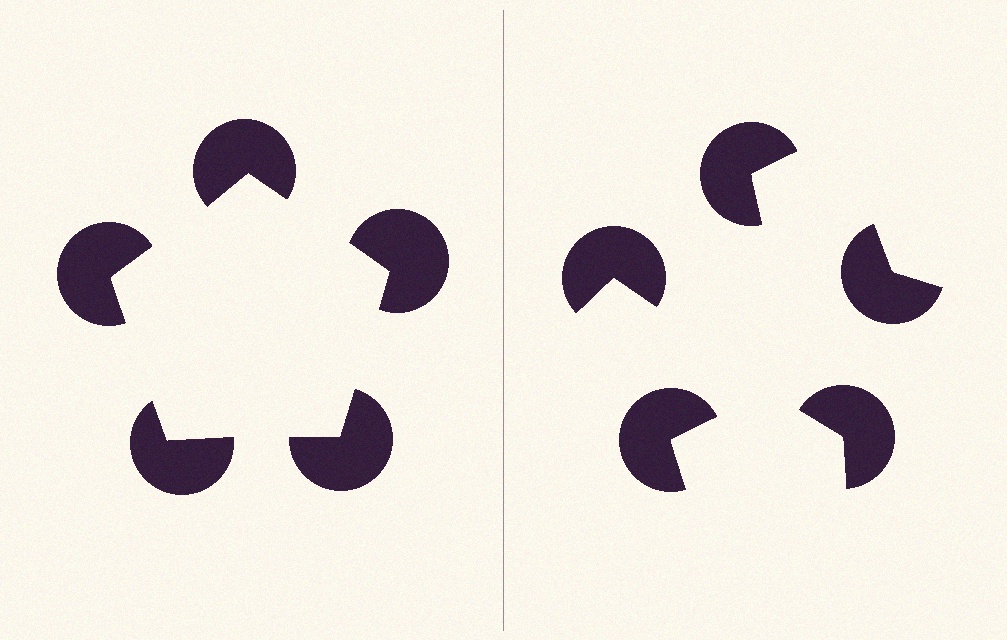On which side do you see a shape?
An illusory pentagon appears on the left side. On the right side the wedge cuts are rotated, so no coherent shape forms.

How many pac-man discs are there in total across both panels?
10 — 5 on each side.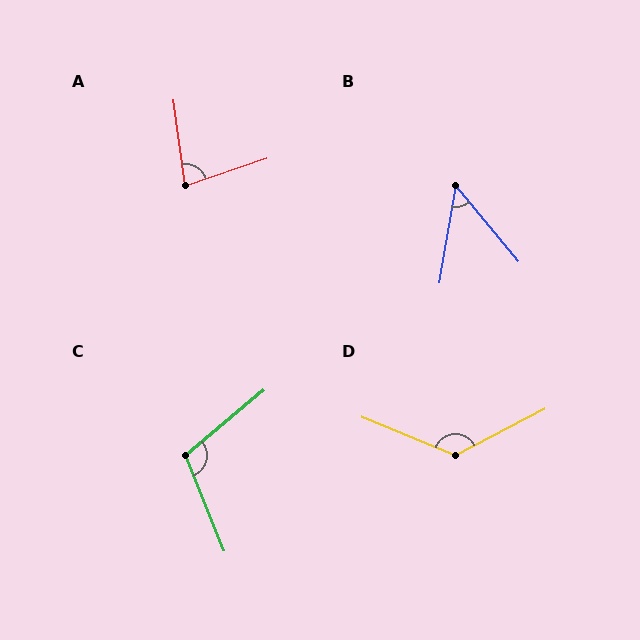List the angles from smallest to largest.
B (49°), A (79°), C (108°), D (131°).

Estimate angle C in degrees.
Approximately 108 degrees.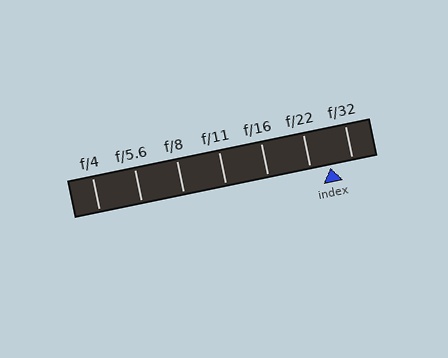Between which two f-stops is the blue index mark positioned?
The index mark is between f/22 and f/32.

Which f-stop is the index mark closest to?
The index mark is closest to f/22.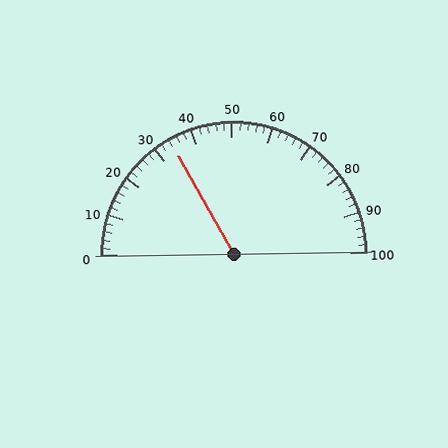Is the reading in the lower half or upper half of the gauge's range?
The reading is in the lower half of the range (0 to 100).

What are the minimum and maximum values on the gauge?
The gauge ranges from 0 to 100.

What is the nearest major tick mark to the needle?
The nearest major tick mark is 30.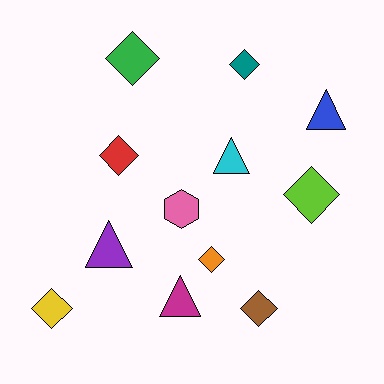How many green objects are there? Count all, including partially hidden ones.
There is 1 green object.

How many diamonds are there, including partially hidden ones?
There are 7 diamonds.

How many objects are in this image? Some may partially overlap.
There are 12 objects.